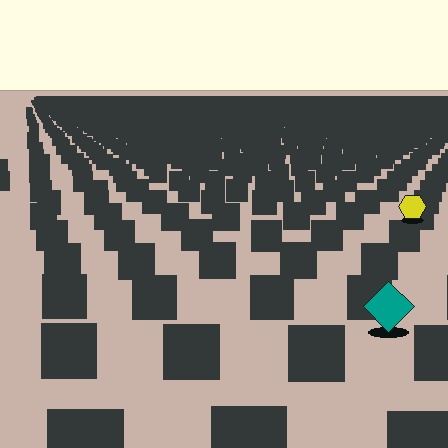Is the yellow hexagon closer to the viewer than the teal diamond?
No. The teal diamond is closer — you can tell from the texture gradient: the ground texture is coarser near it.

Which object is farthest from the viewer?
The yellow hexagon is farthest from the viewer. It appears smaller and the ground texture around it is denser.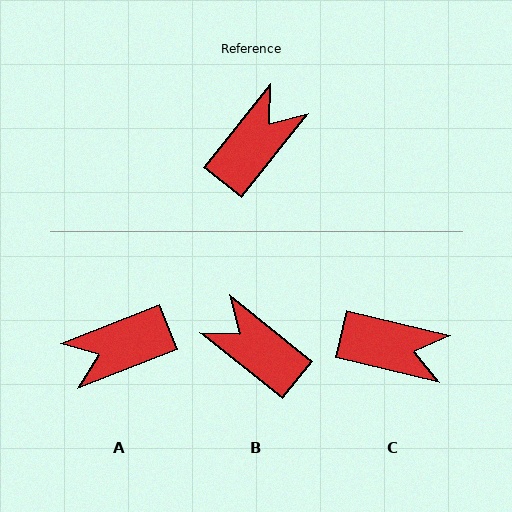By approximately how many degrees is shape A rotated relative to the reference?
Approximately 150 degrees counter-clockwise.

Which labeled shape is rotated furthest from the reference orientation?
A, about 150 degrees away.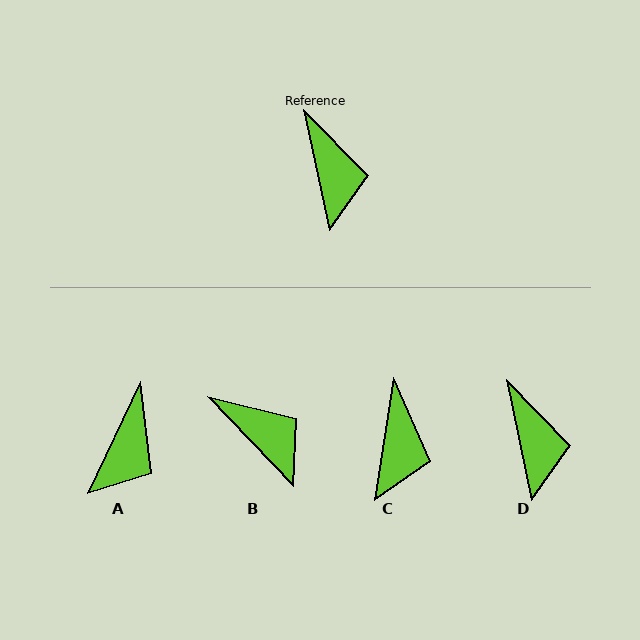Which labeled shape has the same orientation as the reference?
D.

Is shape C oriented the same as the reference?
No, it is off by about 20 degrees.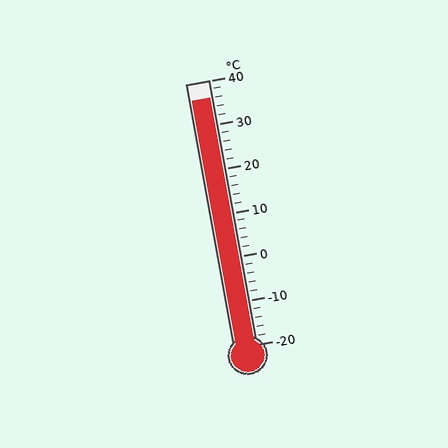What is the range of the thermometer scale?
The thermometer scale ranges from -20°C to 40°C.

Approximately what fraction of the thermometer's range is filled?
The thermometer is filled to approximately 95% of its range.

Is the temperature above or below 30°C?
The temperature is above 30°C.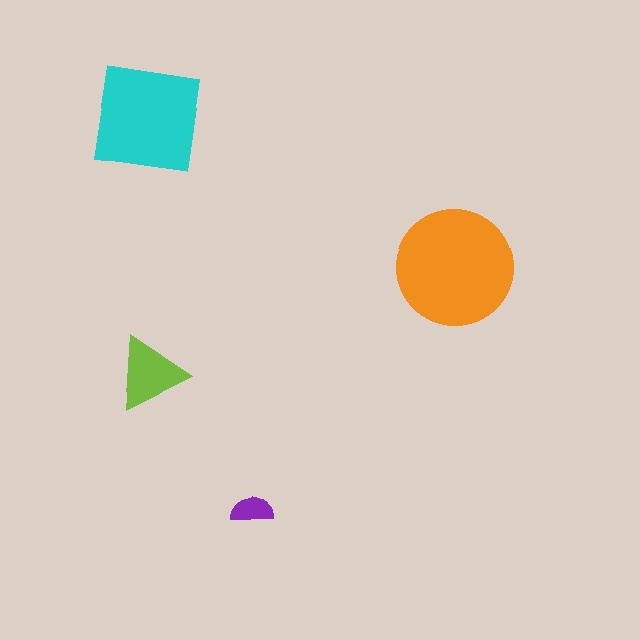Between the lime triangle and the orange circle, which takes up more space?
The orange circle.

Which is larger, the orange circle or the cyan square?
The orange circle.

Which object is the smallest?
The purple semicircle.